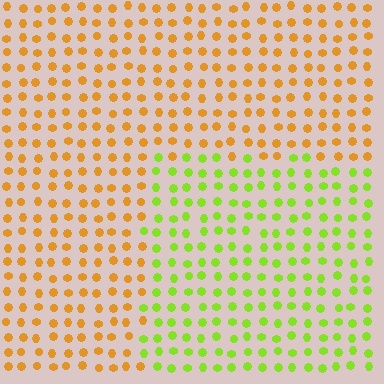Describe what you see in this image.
The image is filled with small orange elements in a uniform arrangement. A rectangle-shaped region is visible where the elements are tinted to a slightly different hue, forming a subtle color boundary.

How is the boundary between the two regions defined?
The boundary is defined purely by a slight shift in hue (about 56 degrees). Spacing, size, and orientation are identical on both sides.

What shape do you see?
I see a rectangle.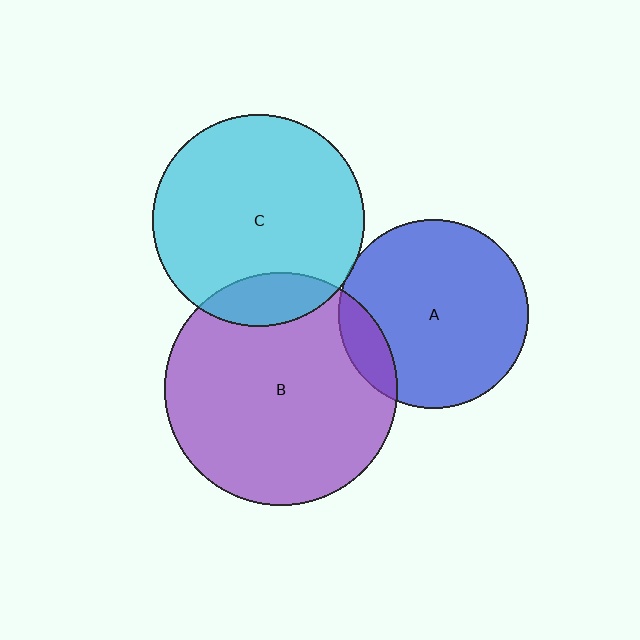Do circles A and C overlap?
Yes.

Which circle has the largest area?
Circle B (purple).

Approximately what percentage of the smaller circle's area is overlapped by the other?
Approximately 5%.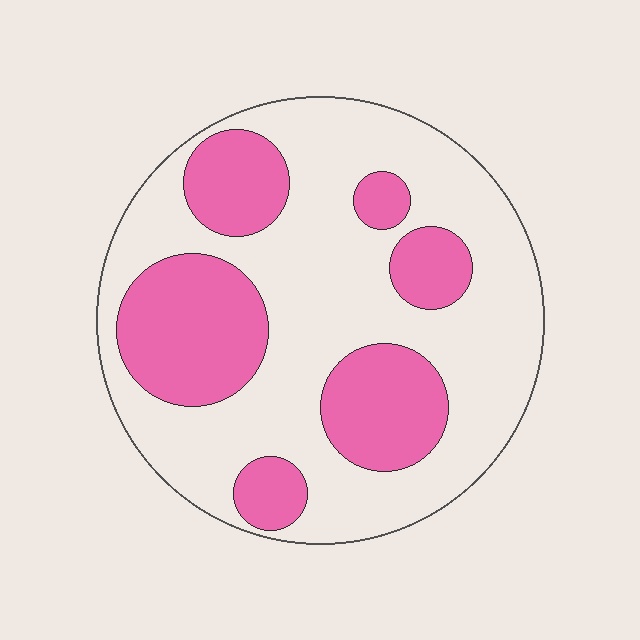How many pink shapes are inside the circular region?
6.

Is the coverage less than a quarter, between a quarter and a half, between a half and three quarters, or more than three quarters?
Between a quarter and a half.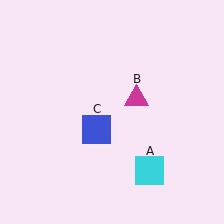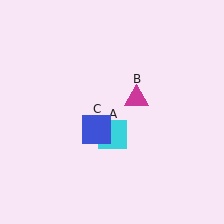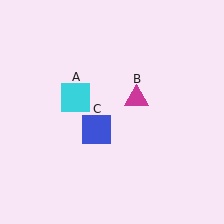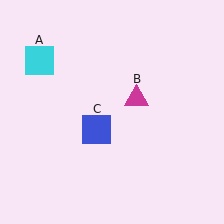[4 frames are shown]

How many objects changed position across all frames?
1 object changed position: cyan square (object A).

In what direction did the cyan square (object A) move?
The cyan square (object A) moved up and to the left.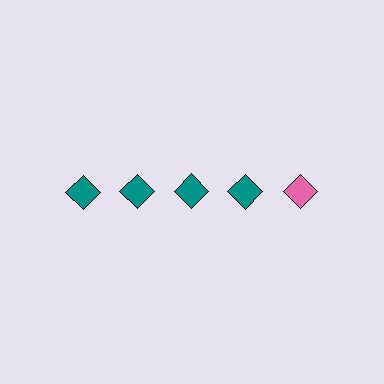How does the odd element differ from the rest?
It has a different color: pink instead of teal.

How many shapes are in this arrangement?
There are 5 shapes arranged in a grid pattern.